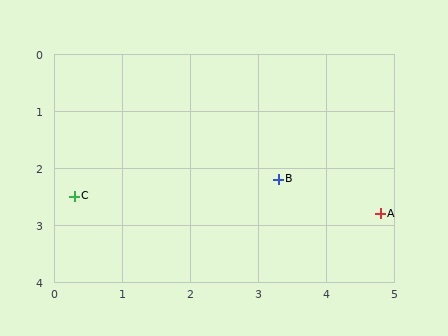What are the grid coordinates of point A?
Point A is at approximately (4.8, 2.8).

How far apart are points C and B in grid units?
Points C and B are about 3.0 grid units apart.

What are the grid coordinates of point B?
Point B is at approximately (3.3, 2.2).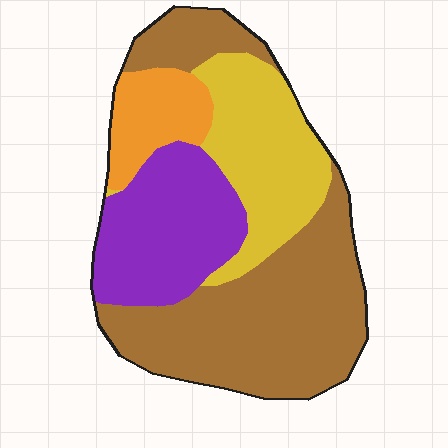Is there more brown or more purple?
Brown.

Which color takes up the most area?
Brown, at roughly 45%.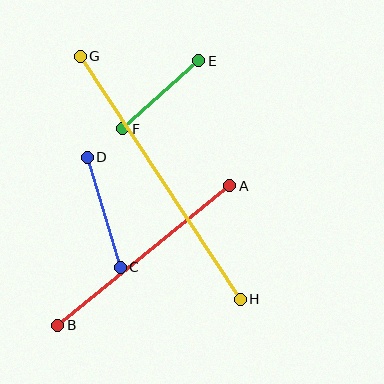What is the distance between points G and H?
The distance is approximately 291 pixels.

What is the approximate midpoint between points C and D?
The midpoint is at approximately (104, 212) pixels.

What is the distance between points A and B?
The distance is approximately 221 pixels.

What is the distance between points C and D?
The distance is approximately 115 pixels.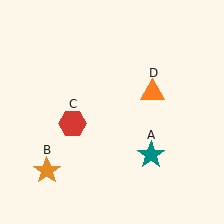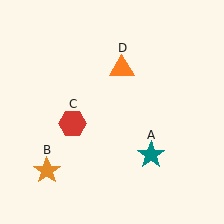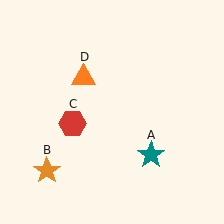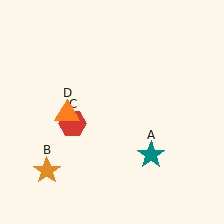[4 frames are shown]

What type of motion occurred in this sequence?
The orange triangle (object D) rotated counterclockwise around the center of the scene.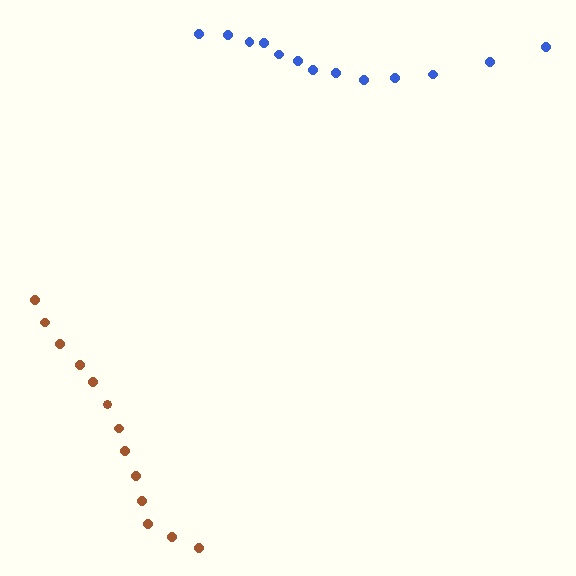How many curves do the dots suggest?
There are 2 distinct paths.